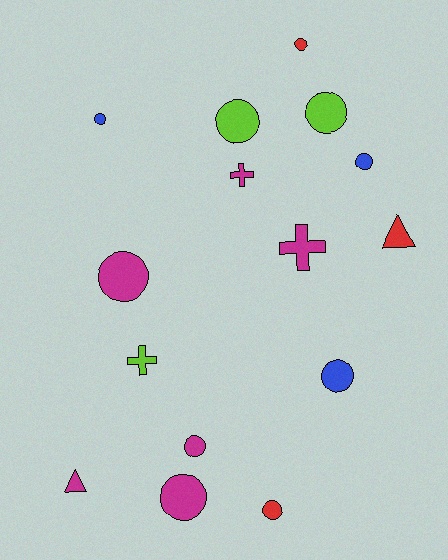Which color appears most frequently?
Magenta, with 6 objects.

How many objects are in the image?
There are 15 objects.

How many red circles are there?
There are 2 red circles.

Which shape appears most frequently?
Circle, with 10 objects.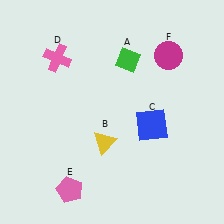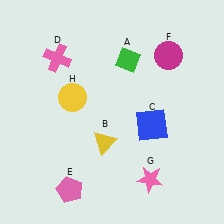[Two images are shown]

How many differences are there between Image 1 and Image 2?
There are 2 differences between the two images.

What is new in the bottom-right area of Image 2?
A pink star (G) was added in the bottom-right area of Image 2.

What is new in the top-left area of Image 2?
A yellow circle (H) was added in the top-left area of Image 2.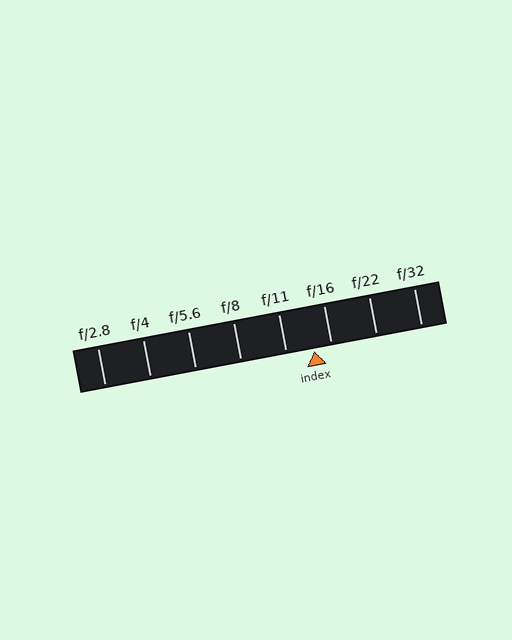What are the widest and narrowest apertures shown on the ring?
The widest aperture shown is f/2.8 and the narrowest is f/32.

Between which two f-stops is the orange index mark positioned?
The index mark is between f/11 and f/16.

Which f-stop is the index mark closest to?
The index mark is closest to f/16.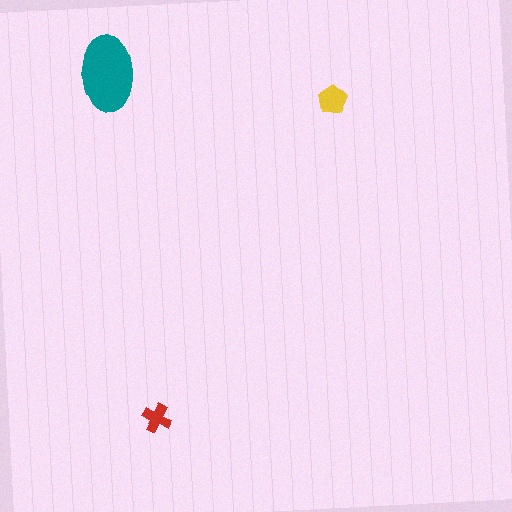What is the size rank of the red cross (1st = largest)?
3rd.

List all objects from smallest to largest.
The red cross, the yellow pentagon, the teal ellipse.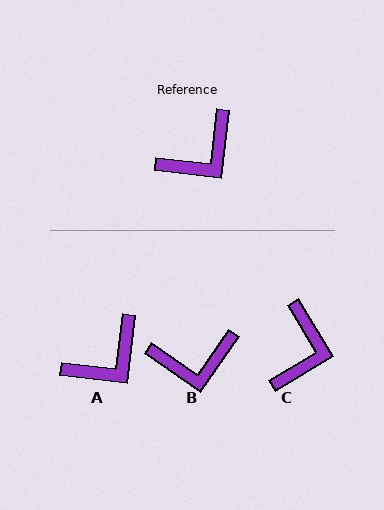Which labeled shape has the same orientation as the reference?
A.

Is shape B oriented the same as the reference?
No, it is off by about 28 degrees.